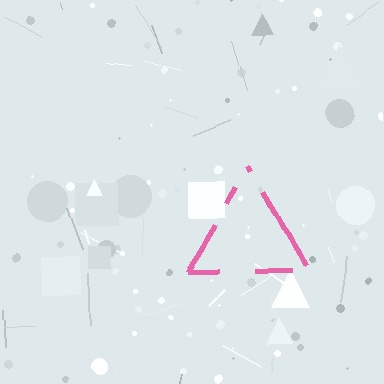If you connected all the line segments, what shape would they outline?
They would outline a triangle.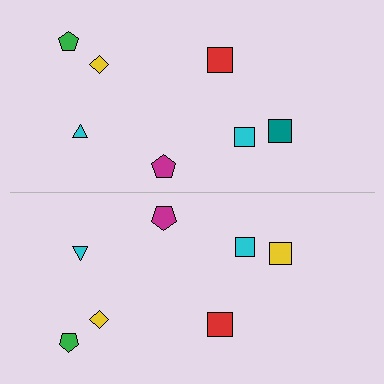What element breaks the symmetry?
The yellow square on the bottom side breaks the symmetry — its mirror counterpart is teal.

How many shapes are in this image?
There are 14 shapes in this image.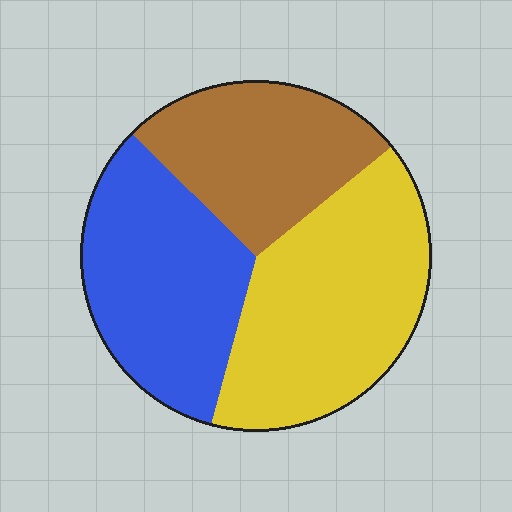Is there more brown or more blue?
Blue.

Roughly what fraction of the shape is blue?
Blue covers around 35% of the shape.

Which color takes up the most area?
Yellow, at roughly 40%.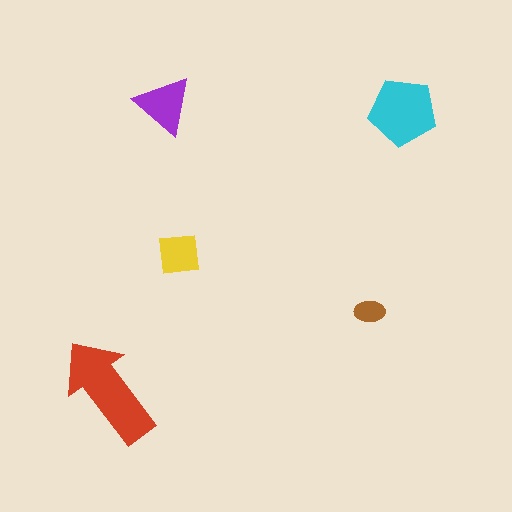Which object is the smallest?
The brown ellipse.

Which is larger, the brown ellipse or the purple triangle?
The purple triangle.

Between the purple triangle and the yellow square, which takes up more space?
The purple triangle.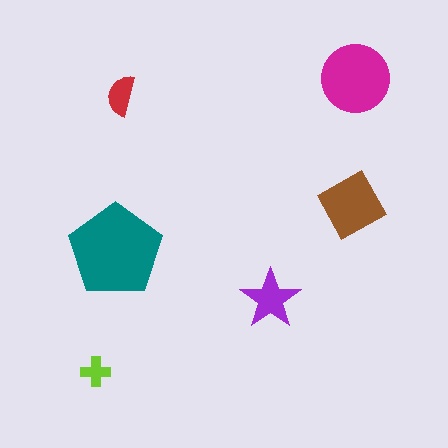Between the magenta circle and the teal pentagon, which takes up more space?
The teal pentagon.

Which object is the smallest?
The lime cross.